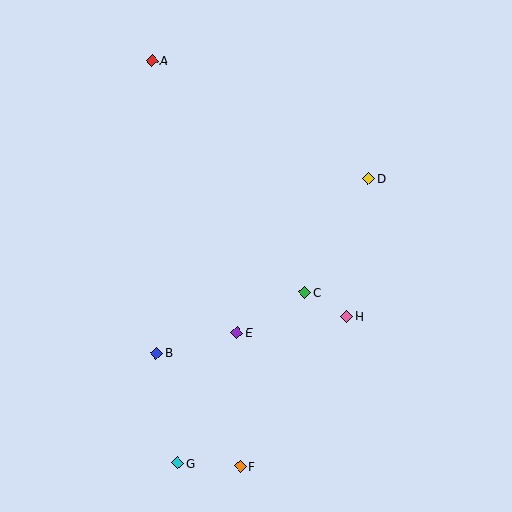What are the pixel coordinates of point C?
Point C is at (305, 292).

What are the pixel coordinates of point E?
Point E is at (237, 332).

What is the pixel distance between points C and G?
The distance between C and G is 213 pixels.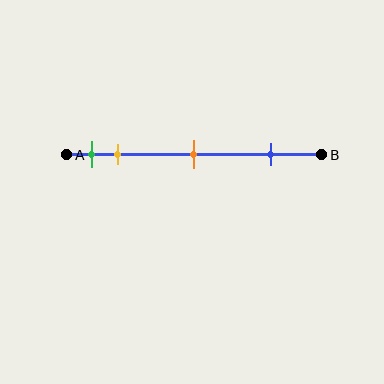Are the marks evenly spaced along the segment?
No, the marks are not evenly spaced.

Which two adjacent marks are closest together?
The green and yellow marks are the closest adjacent pair.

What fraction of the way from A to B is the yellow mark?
The yellow mark is approximately 20% (0.2) of the way from A to B.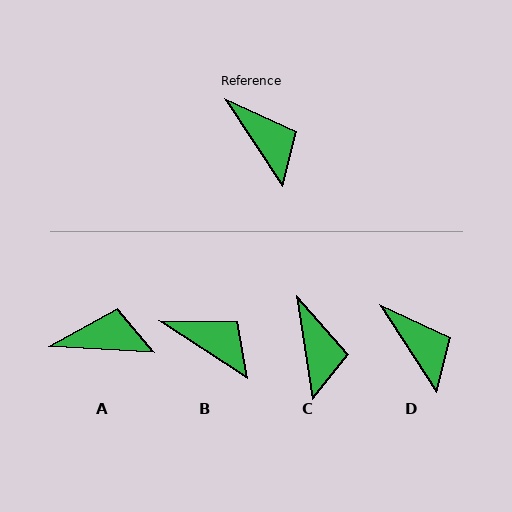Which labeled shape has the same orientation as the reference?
D.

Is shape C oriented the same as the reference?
No, it is off by about 24 degrees.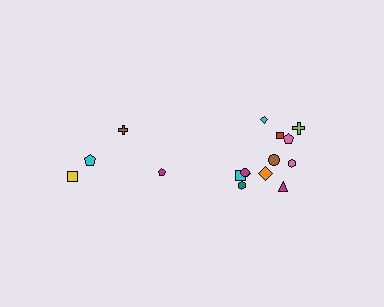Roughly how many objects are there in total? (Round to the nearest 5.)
Roughly 15 objects in total.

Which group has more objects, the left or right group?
The right group.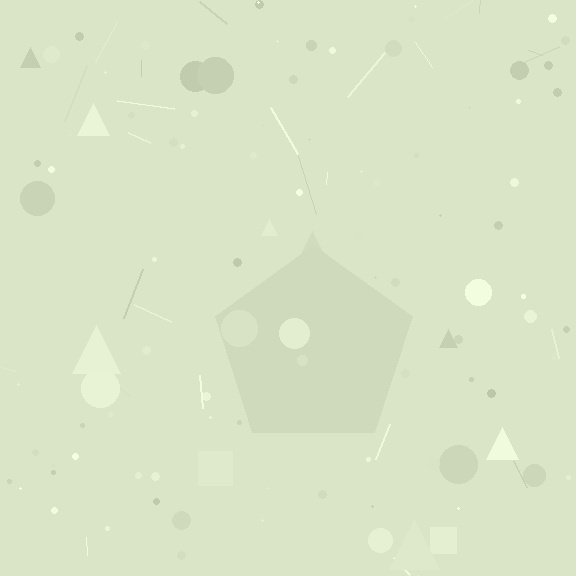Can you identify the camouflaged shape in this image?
The camouflaged shape is a pentagon.